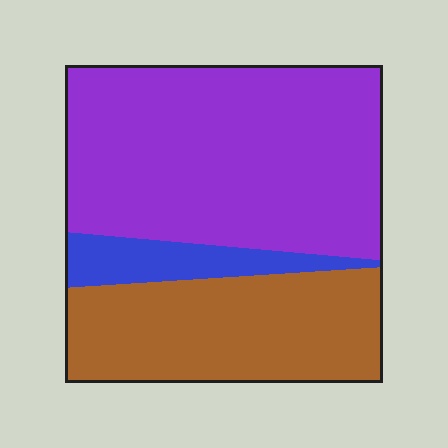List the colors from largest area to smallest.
From largest to smallest: purple, brown, blue.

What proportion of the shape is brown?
Brown takes up about one third (1/3) of the shape.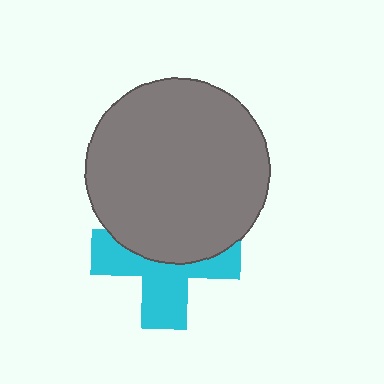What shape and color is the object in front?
The object in front is a gray circle.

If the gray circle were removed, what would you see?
You would see the complete cyan cross.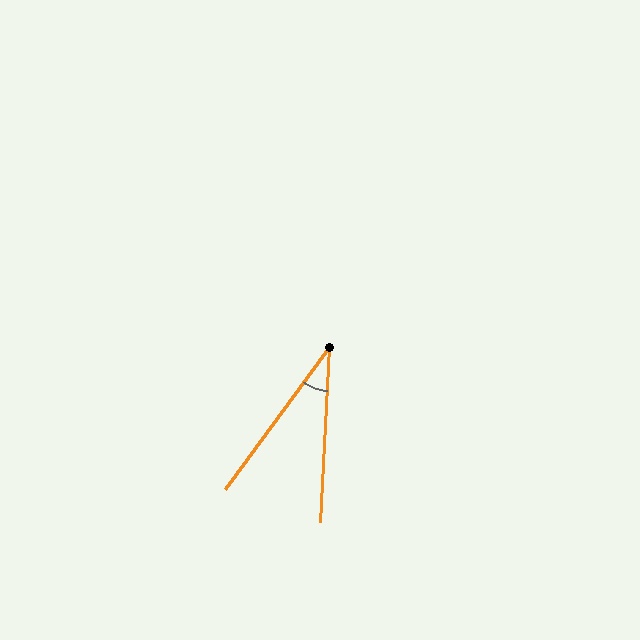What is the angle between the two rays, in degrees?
Approximately 33 degrees.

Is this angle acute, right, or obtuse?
It is acute.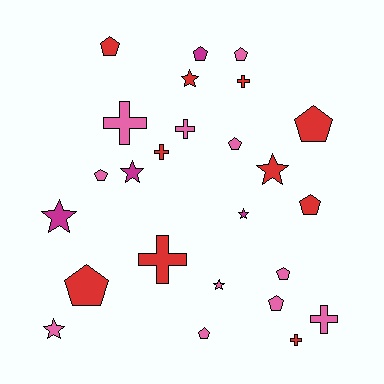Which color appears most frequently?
Pink, with 11 objects.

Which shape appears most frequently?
Pentagon, with 11 objects.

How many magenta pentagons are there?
There is 1 magenta pentagon.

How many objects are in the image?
There are 25 objects.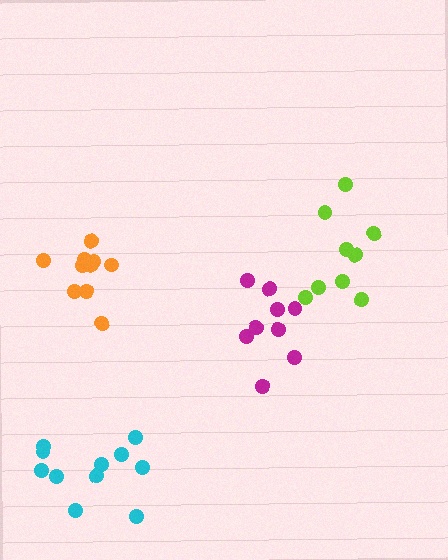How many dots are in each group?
Group 1: 9 dots, Group 2: 9 dots, Group 3: 10 dots, Group 4: 11 dots (39 total).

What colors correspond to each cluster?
The clusters are colored: lime, magenta, orange, cyan.